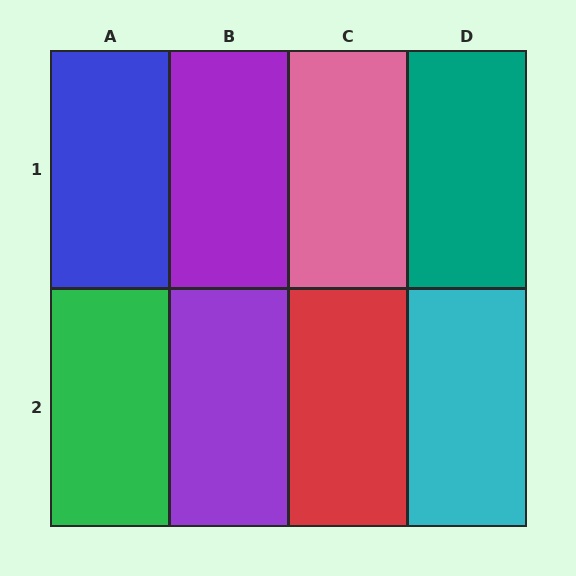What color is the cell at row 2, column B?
Purple.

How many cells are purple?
2 cells are purple.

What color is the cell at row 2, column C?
Red.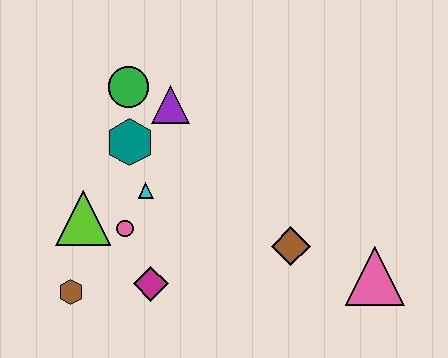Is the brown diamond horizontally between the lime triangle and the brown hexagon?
No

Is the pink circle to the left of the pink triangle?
Yes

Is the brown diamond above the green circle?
No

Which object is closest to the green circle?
The purple triangle is closest to the green circle.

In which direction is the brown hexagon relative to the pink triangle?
The brown hexagon is to the left of the pink triangle.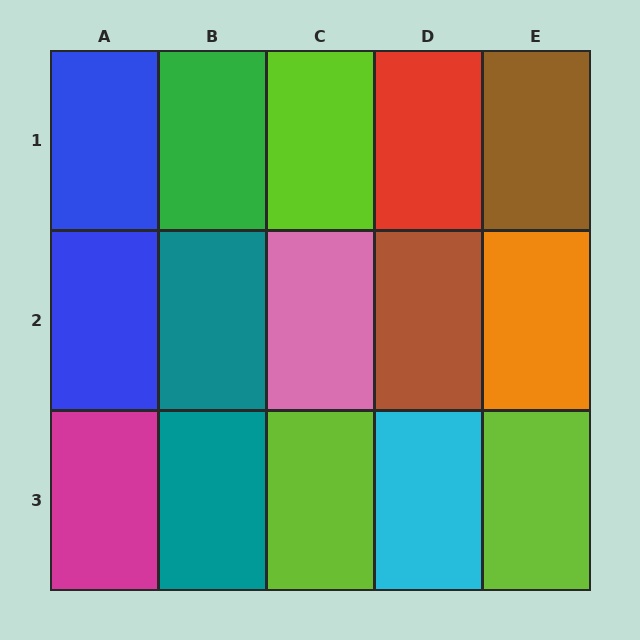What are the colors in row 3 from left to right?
Magenta, teal, lime, cyan, lime.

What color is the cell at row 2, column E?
Orange.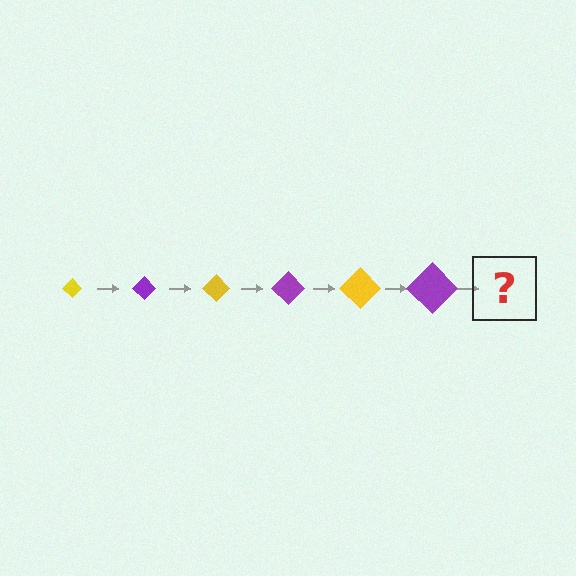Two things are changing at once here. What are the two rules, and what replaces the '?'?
The two rules are that the diamond grows larger each step and the color cycles through yellow and purple. The '?' should be a yellow diamond, larger than the previous one.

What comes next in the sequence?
The next element should be a yellow diamond, larger than the previous one.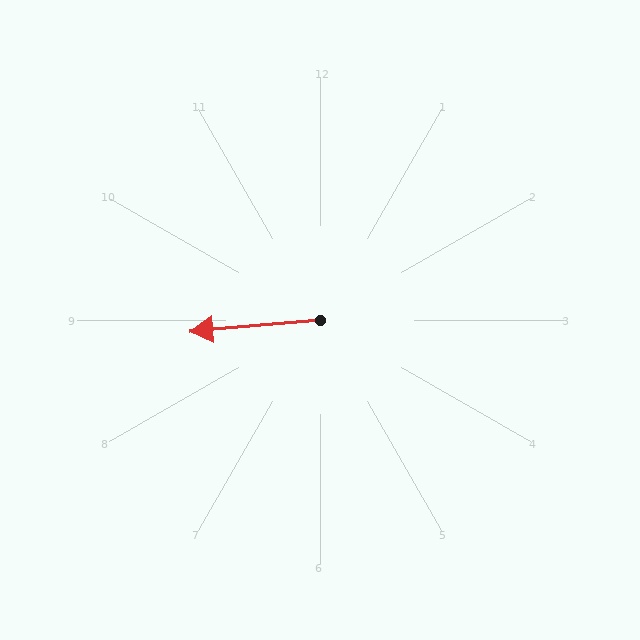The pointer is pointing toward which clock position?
Roughly 9 o'clock.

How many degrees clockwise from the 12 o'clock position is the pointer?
Approximately 265 degrees.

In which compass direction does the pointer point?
West.